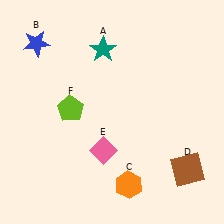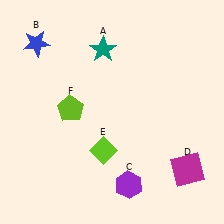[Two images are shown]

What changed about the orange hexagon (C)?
In Image 1, C is orange. In Image 2, it changed to purple.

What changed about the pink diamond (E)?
In Image 1, E is pink. In Image 2, it changed to lime.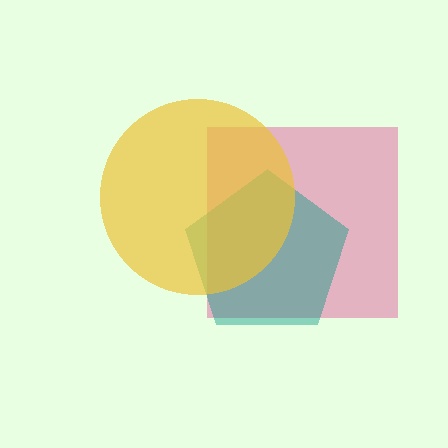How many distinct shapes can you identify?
There are 3 distinct shapes: a pink square, a teal pentagon, a yellow circle.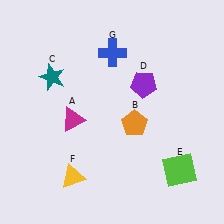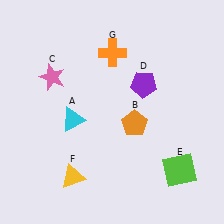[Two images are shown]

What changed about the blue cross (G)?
In Image 1, G is blue. In Image 2, it changed to orange.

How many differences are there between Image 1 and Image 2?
There are 3 differences between the two images.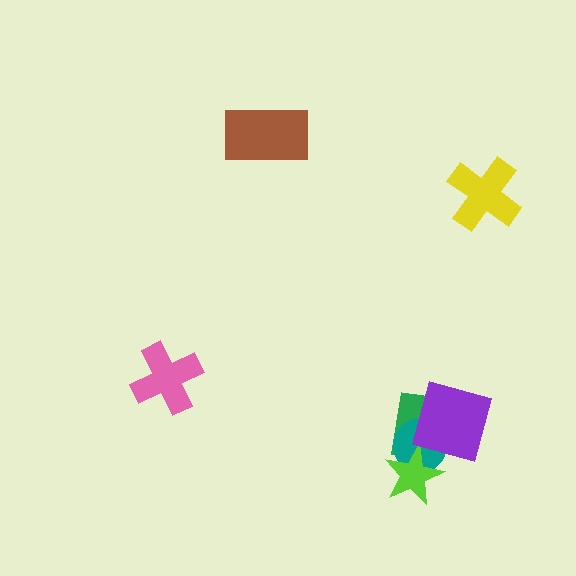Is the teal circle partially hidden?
Yes, it is partially covered by another shape.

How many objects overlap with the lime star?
2 objects overlap with the lime star.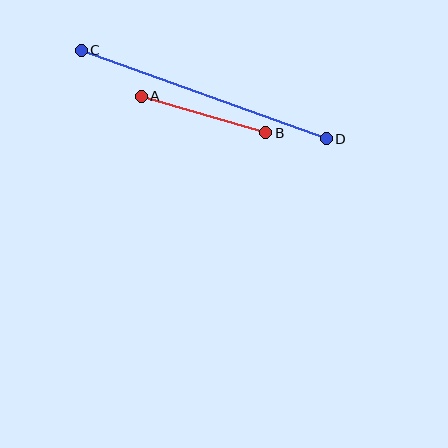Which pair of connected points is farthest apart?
Points C and D are farthest apart.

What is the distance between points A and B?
The distance is approximately 129 pixels.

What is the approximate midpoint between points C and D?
The midpoint is at approximately (204, 94) pixels.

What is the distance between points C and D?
The distance is approximately 260 pixels.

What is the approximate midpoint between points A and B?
The midpoint is at approximately (203, 114) pixels.